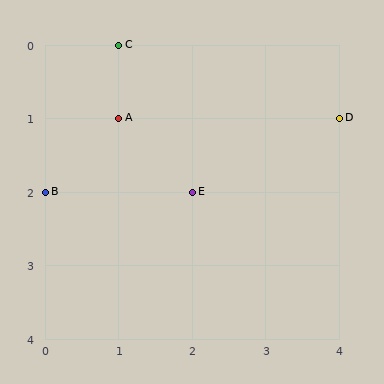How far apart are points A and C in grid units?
Points A and C are 1 row apart.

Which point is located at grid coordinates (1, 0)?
Point C is at (1, 0).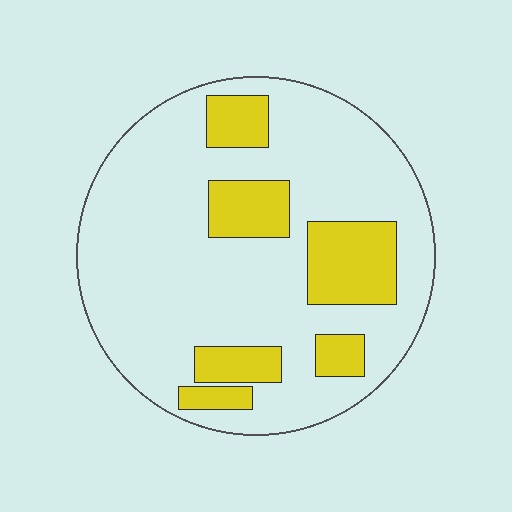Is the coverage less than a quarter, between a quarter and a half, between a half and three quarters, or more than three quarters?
Less than a quarter.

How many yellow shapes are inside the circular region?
6.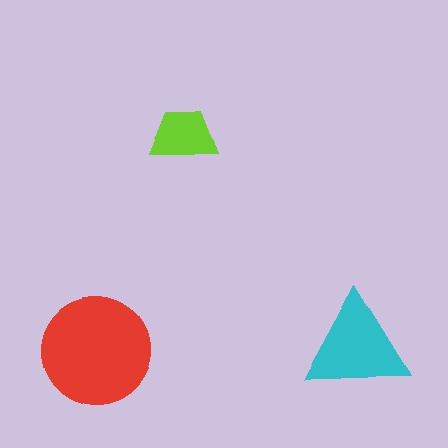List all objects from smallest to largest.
The lime trapezoid, the cyan triangle, the red circle.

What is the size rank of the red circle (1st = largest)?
1st.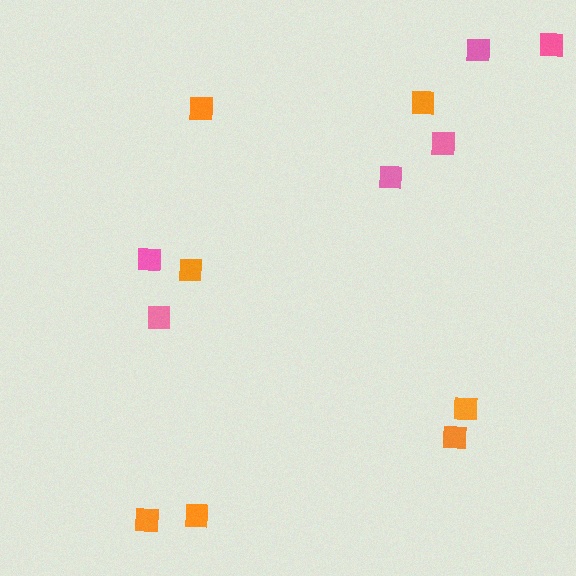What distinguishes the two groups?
There are 2 groups: one group of orange squares (7) and one group of pink squares (6).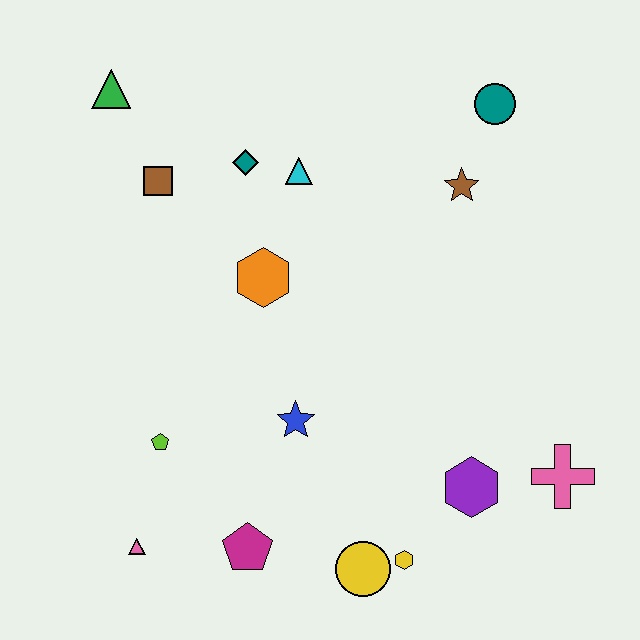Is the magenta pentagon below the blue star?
Yes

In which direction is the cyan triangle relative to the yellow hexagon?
The cyan triangle is above the yellow hexagon.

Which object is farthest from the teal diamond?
The pink cross is farthest from the teal diamond.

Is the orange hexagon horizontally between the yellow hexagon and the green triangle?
Yes